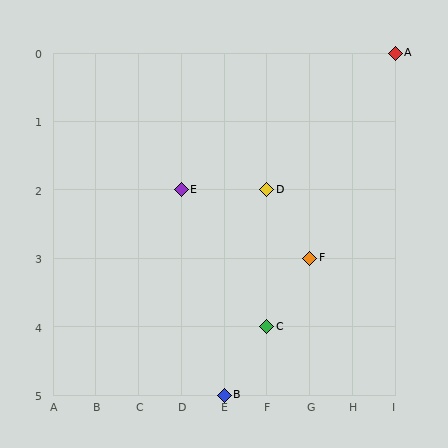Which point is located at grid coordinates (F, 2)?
Point D is at (F, 2).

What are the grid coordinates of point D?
Point D is at grid coordinates (F, 2).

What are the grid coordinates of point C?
Point C is at grid coordinates (F, 4).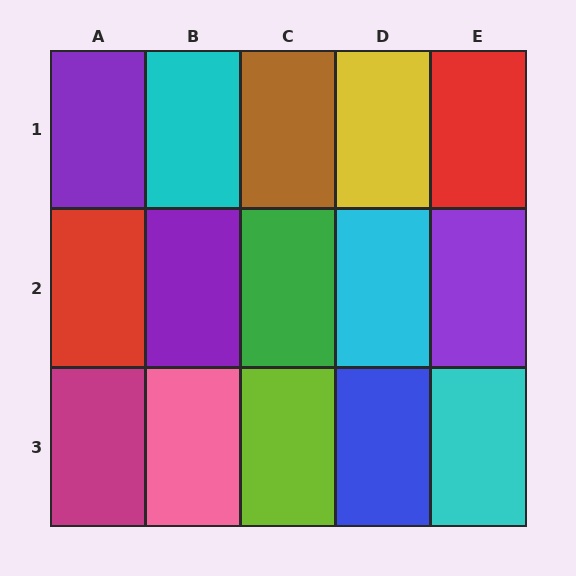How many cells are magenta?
1 cell is magenta.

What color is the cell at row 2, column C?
Green.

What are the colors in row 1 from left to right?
Purple, cyan, brown, yellow, red.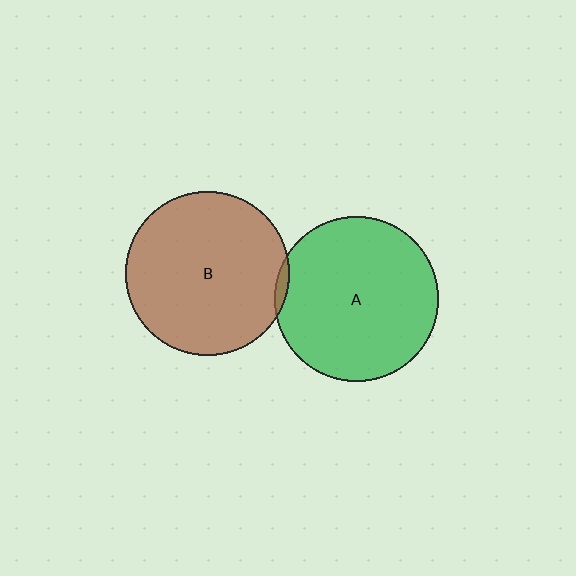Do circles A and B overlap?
Yes.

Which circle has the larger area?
Circle A (green).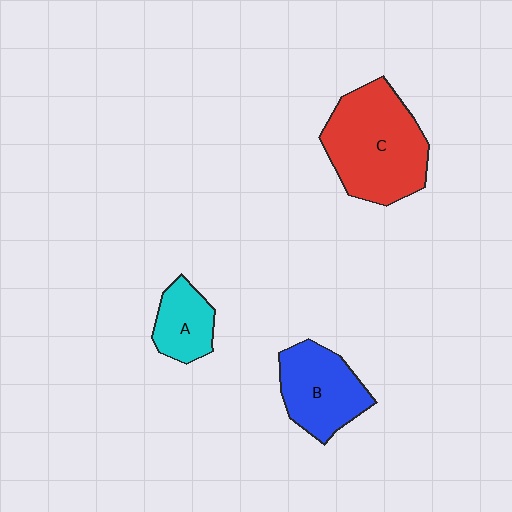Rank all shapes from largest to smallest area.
From largest to smallest: C (red), B (blue), A (cyan).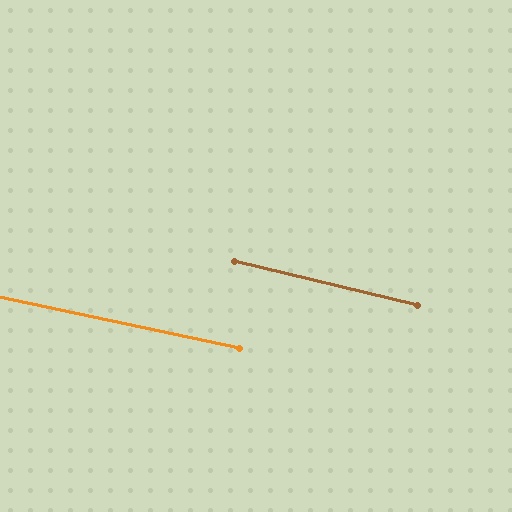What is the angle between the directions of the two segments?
Approximately 2 degrees.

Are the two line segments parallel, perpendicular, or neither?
Parallel — their directions differ by only 1.7°.